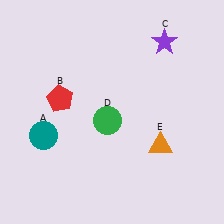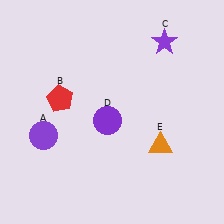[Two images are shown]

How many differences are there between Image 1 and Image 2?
There are 2 differences between the two images.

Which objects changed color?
A changed from teal to purple. D changed from green to purple.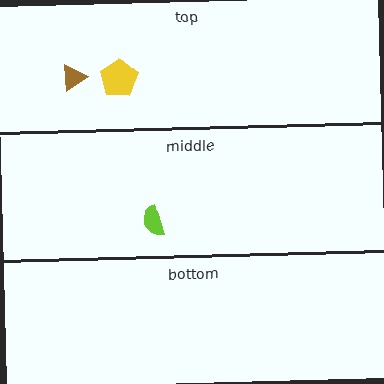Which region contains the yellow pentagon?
The top region.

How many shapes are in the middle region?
1.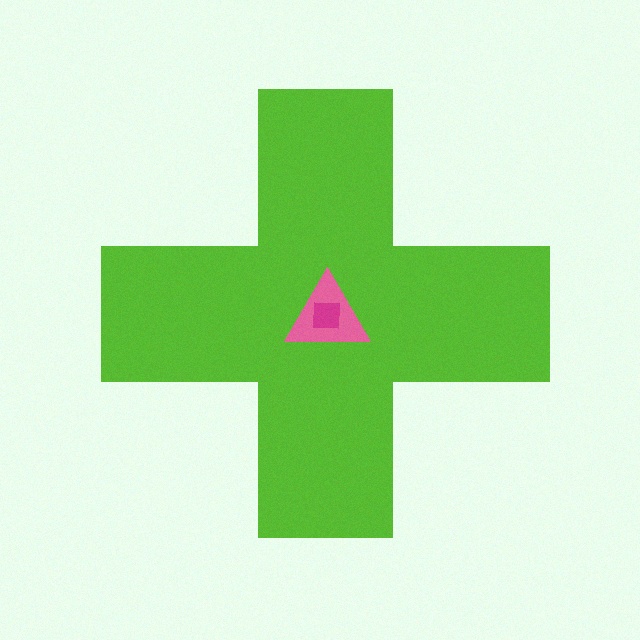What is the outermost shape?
The lime cross.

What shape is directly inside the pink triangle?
The magenta square.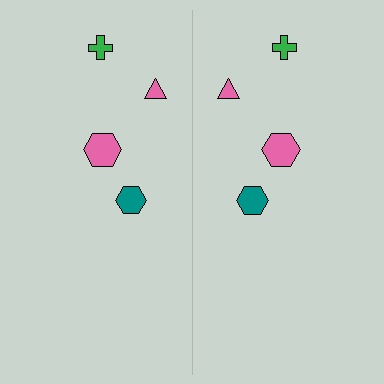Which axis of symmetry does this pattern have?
The pattern has a vertical axis of symmetry running through the center of the image.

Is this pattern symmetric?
Yes, this pattern has bilateral (reflection) symmetry.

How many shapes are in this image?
There are 8 shapes in this image.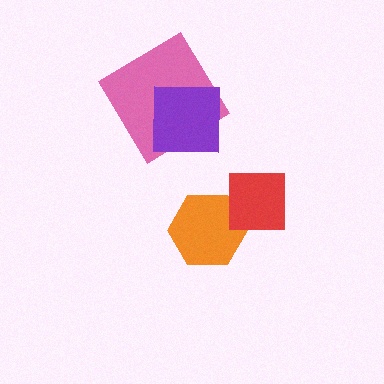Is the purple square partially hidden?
No, no other shape covers it.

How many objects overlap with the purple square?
1 object overlaps with the purple square.